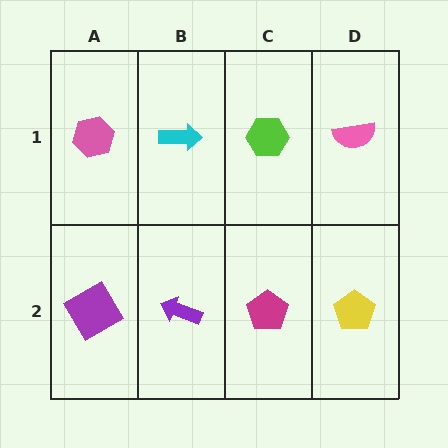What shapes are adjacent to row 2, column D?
A pink semicircle (row 1, column D), a magenta pentagon (row 2, column C).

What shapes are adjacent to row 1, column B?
A purple arrow (row 2, column B), a pink hexagon (row 1, column A), a lime hexagon (row 1, column C).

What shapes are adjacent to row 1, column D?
A yellow pentagon (row 2, column D), a lime hexagon (row 1, column C).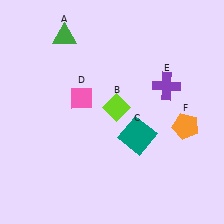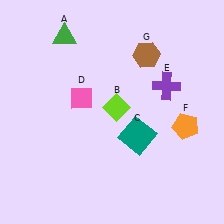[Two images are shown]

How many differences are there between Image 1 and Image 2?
There is 1 difference between the two images.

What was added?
A brown hexagon (G) was added in Image 2.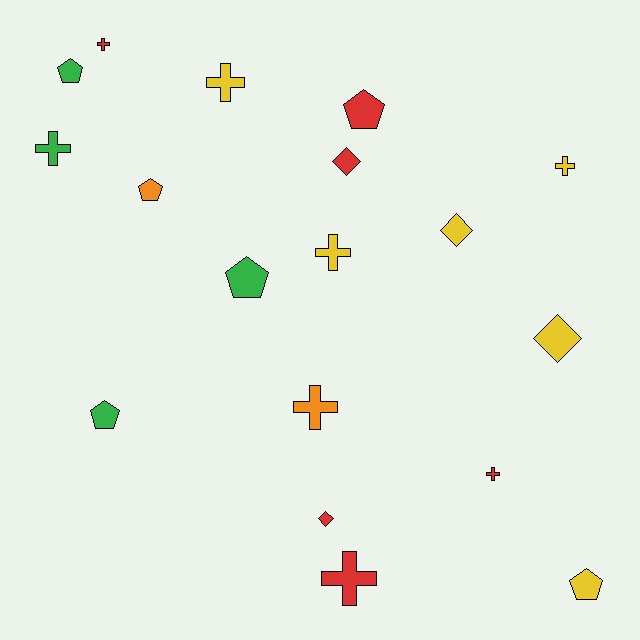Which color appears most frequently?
Red, with 6 objects.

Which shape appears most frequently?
Cross, with 8 objects.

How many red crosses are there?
There are 3 red crosses.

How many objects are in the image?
There are 18 objects.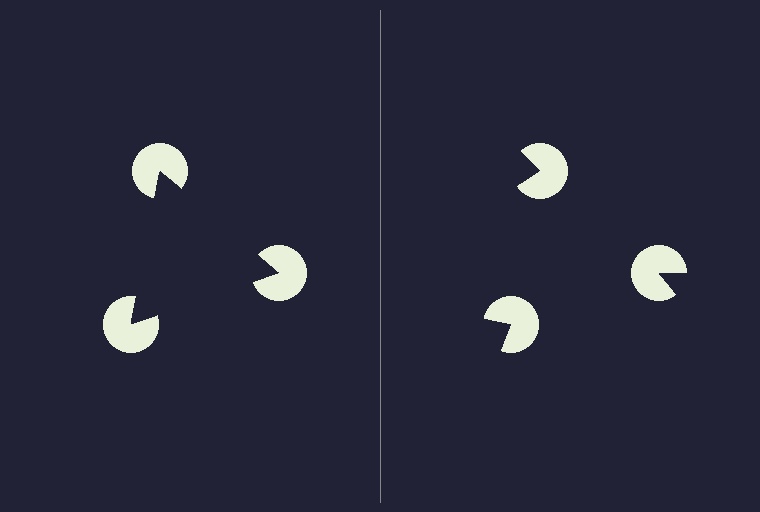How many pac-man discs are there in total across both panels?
6 — 3 on each side.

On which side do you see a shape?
An illusory triangle appears on the left side. On the right side the wedge cuts are rotated, so no coherent shape forms.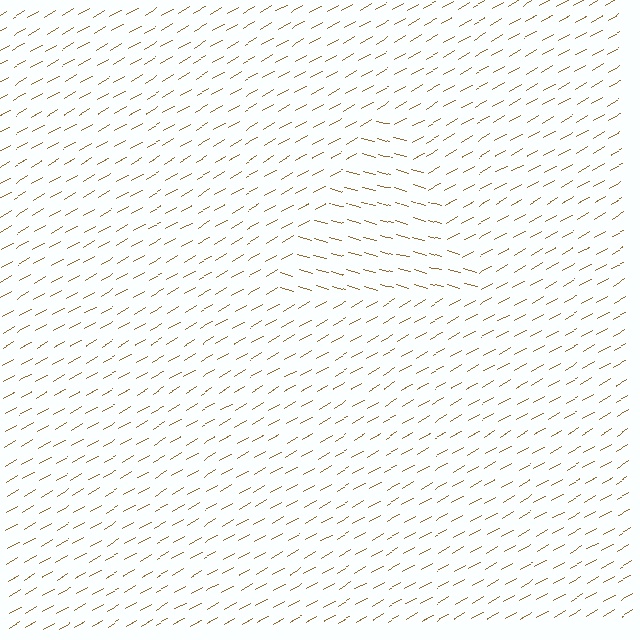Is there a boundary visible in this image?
Yes, there is a texture boundary formed by a change in line orientation.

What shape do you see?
I see a triangle.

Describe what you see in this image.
The image is filled with small brown line segments. A triangle region in the image has lines oriented differently from the surrounding lines, creating a visible texture boundary.